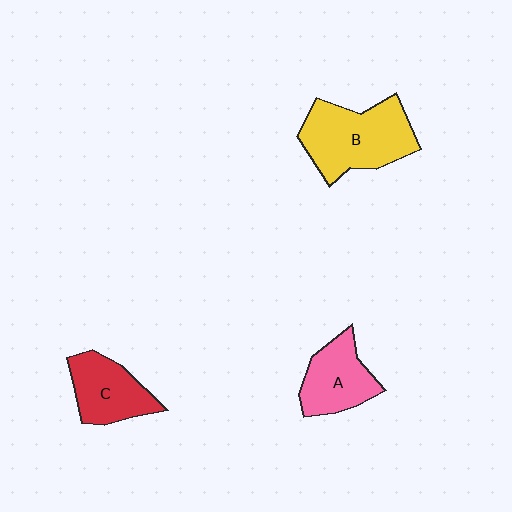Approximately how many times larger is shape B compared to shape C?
Approximately 1.5 times.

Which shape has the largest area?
Shape B (yellow).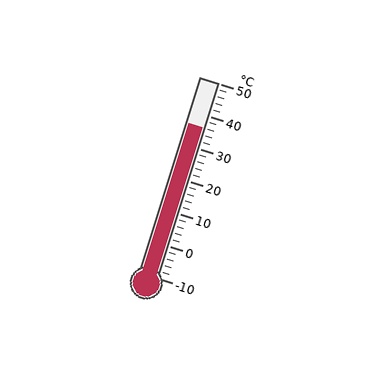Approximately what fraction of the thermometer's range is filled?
The thermometer is filled to approximately 75% of its range.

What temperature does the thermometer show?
The thermometer shows approximately 36°C.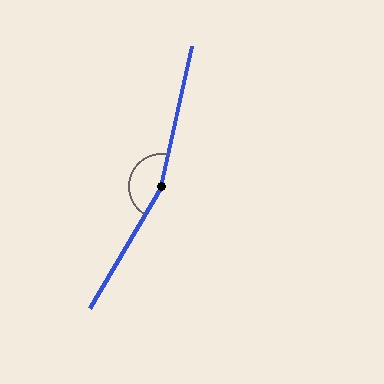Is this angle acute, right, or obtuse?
It is obtuse.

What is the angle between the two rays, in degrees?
Approximately 162 degrees.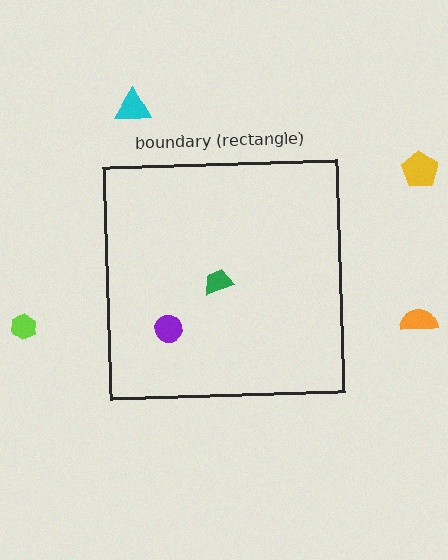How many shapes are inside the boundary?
2 inside, 4 outside.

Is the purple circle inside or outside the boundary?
Inside.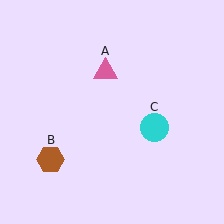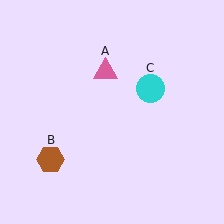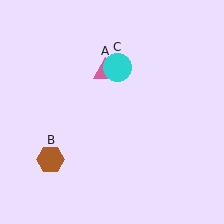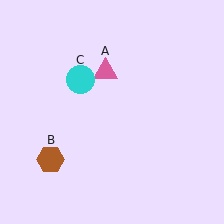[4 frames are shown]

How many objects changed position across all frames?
1 object changed position: cyan circle (object C).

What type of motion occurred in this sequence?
The cyan circle (object C) rotated counterclockwise around the center of the scene.